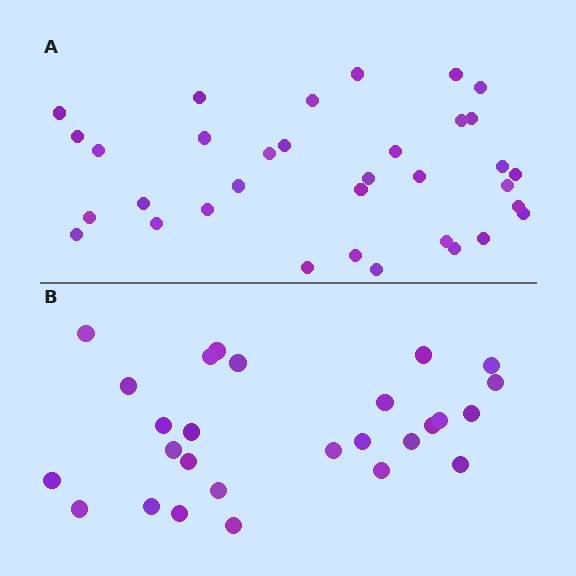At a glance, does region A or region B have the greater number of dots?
Region A (the top region) has more dots.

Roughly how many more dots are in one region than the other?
Region A has roughly 8 or so more dots than region B.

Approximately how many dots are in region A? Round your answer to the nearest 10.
About 30 dots. (The exact count is 34, which rounds to 30.)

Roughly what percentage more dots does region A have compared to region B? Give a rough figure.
About 25% more.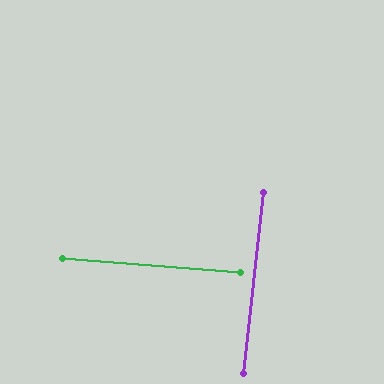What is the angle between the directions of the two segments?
Approximately 89 degrees.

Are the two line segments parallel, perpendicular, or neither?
Perpendicular — they meet at approximately 89°.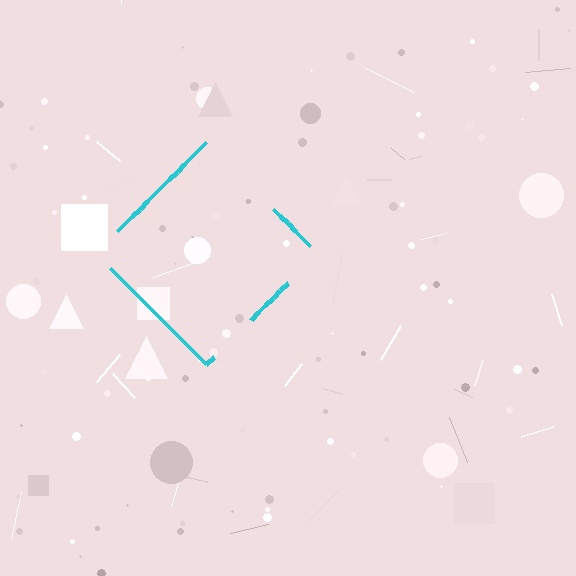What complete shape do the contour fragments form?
The contour fragments form a diamond.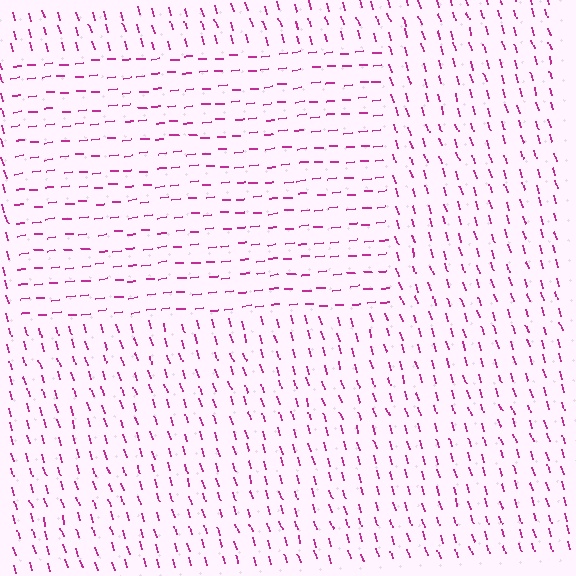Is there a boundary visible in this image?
Yes, there is a texture boundary formed by a change in line orientation.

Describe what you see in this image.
The image is filled with small magenta line segments. A rectangle region in the image has lines oriented differently from the surrounding lines, creating a visible texture boundary.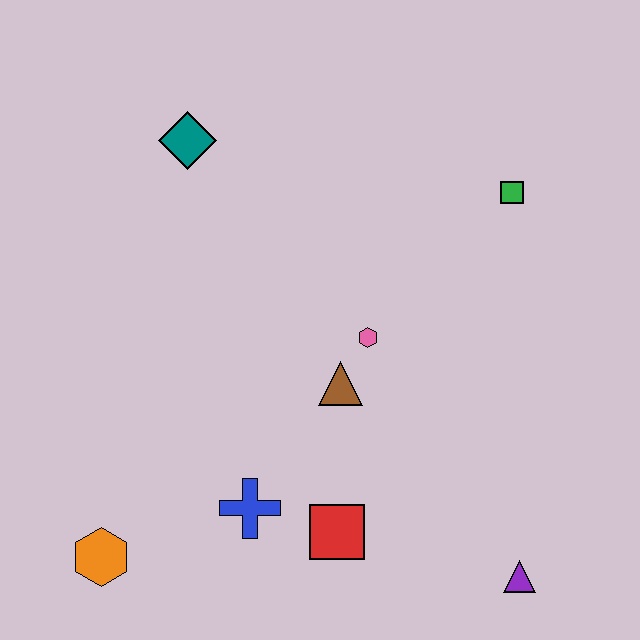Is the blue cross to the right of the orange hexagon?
Yes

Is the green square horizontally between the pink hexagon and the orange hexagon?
No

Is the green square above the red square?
Yes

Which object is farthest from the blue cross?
The green square is farthest from the blue cross.